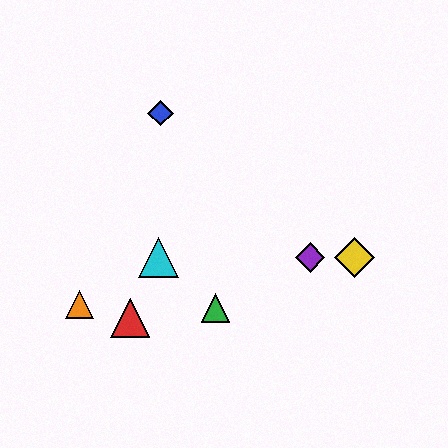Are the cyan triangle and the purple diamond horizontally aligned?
Yes, both are at y≈258.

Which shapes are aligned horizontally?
The yellow diamond, the purple diamond, the cyan triangle are aligned horizontally.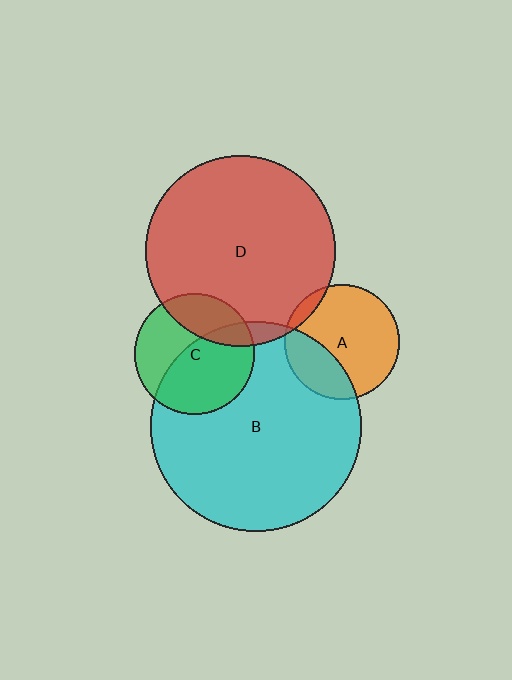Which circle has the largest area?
Circle B (cyan).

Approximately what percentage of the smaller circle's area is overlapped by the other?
Approximately 5%.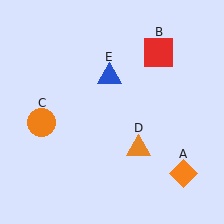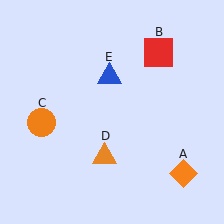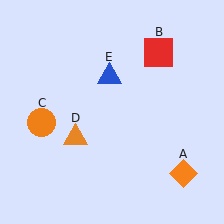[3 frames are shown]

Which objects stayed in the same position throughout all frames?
Orange diamond (object A) and red square (object B) and orange circle (object C) and blue triangle (object E) remained stationary.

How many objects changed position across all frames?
1 object changed position: orange triangle (object D).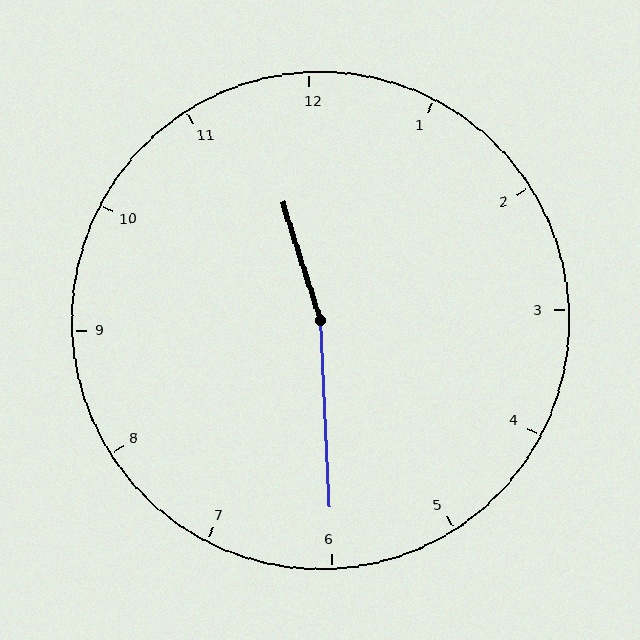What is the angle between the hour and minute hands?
Approximately 165 degrees.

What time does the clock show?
11:30.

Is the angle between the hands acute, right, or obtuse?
It is obtuse.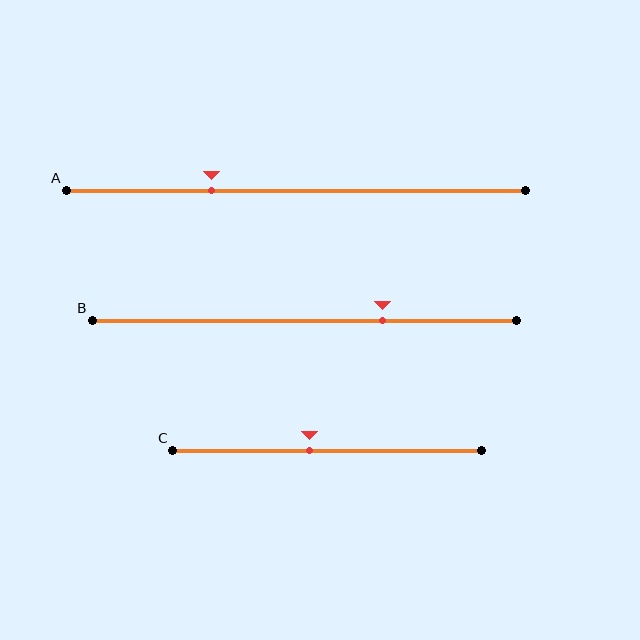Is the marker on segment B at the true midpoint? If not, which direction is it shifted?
No, the marker on segment B is shifted to the right by about 18% of the segment length.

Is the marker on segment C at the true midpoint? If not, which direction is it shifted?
No, the marker on segment C is shifted to the left by about 5% of the segment length.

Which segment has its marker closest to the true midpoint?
Segment C has its marker closest to the true midpoint.